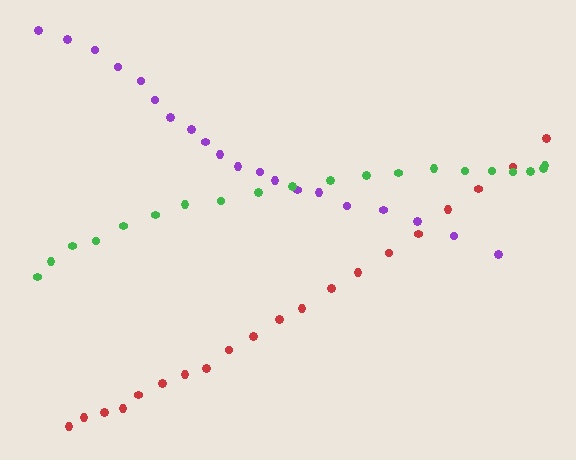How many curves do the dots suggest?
There are 3 distinct paths.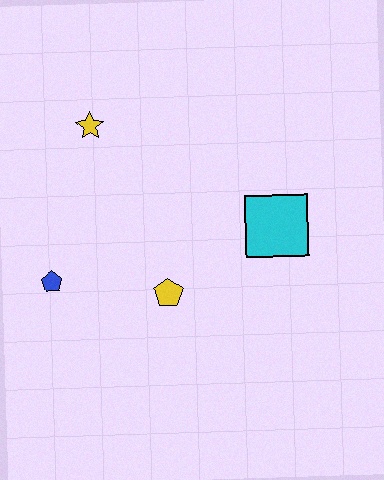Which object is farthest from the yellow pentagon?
The yellow star is farthest from the yellow pentagon.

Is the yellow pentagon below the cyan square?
Yes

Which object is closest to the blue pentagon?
The yellow pentagon is closest to the blue pentagon.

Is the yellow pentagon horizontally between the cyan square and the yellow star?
Yes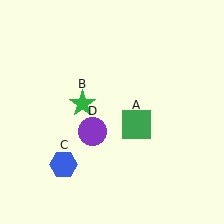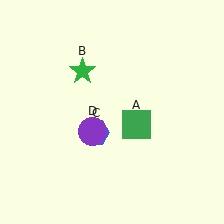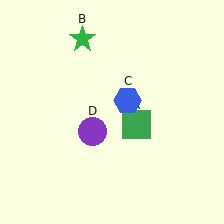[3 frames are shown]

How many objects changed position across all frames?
2 objects changed position: green star (object B), blue hexagon (object C).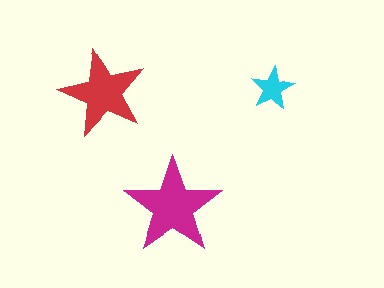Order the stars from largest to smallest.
the magenta one, the red one, the cyan one.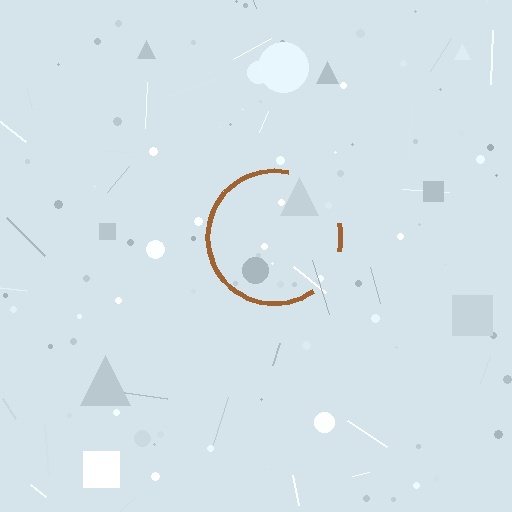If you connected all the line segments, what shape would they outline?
They would outline a circle.